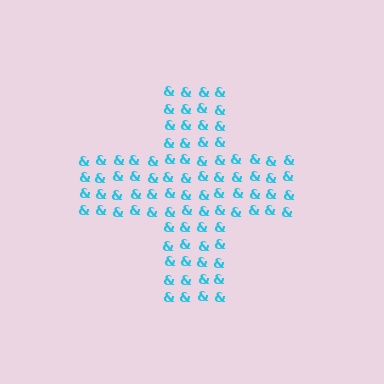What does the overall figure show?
The overall figure shows a cross.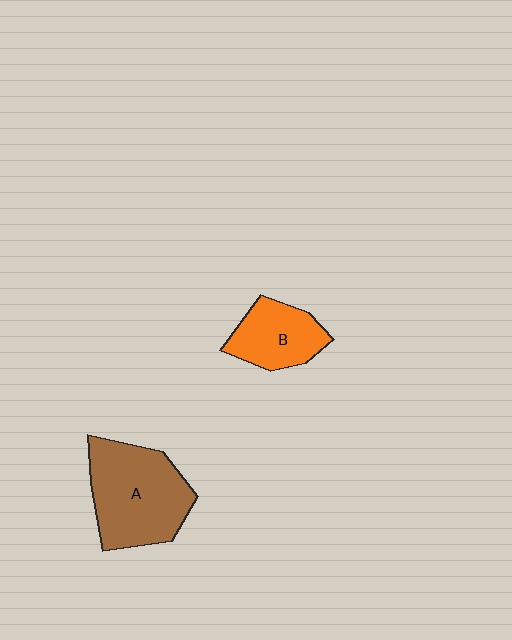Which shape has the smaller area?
Shape B (orange).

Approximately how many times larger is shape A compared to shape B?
Approximately 1.7 times.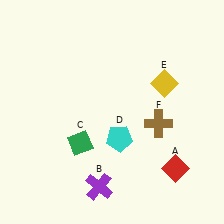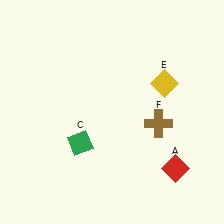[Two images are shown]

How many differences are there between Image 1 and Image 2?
There are 2 differences between the two images.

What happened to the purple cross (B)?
The purple cross (B) was removed in Image 2. It was in the bottom-left area of Image 1.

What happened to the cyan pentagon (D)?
The cyan pentagon (D) was removed in Image 2. It was in the bottom-right area of Image 1.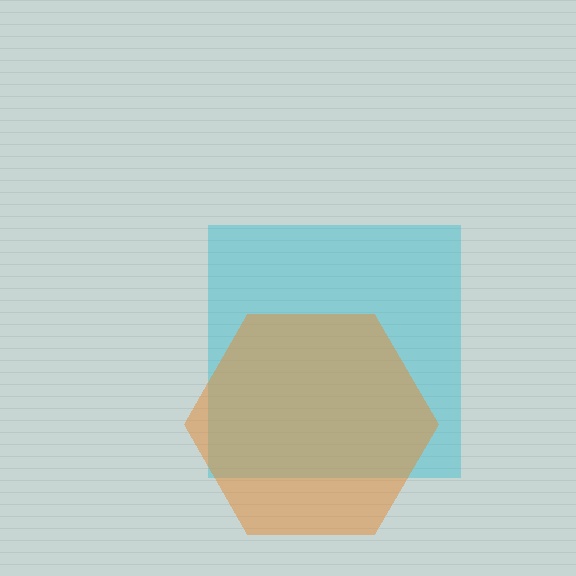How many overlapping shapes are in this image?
There are 2 overlapping shapes in the image.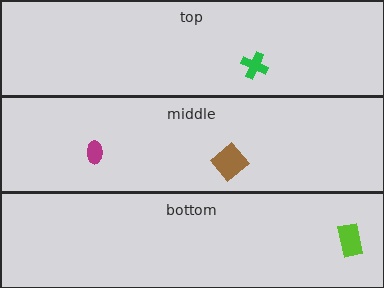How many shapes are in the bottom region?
1.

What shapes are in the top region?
The green cross.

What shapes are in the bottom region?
The lime rectangle.